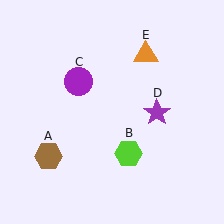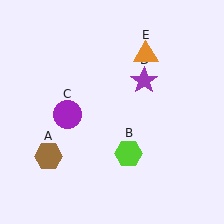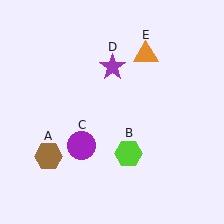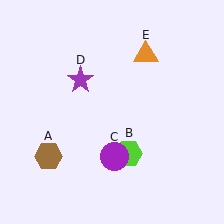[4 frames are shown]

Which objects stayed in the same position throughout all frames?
Brown hexagon (object A) and lime hexagon (object B) and orange triangle (object E) remained stationary.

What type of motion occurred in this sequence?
The purple circle (object C), purple star (object D) rotated counterclockwise around the center of the scene.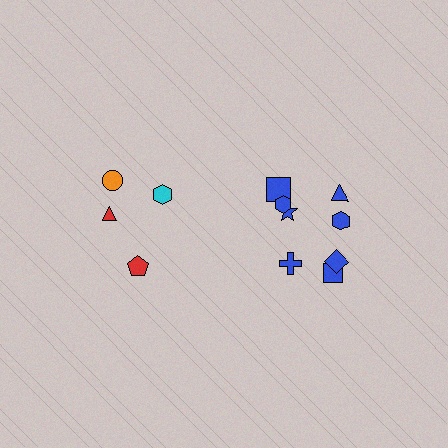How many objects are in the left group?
There are 4 objects.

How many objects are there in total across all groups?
There are 12 objects.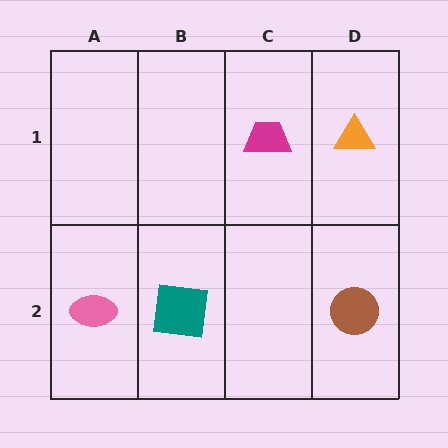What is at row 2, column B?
A teal square.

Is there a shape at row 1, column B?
No, that cell is empty.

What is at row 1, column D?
An orange triangle.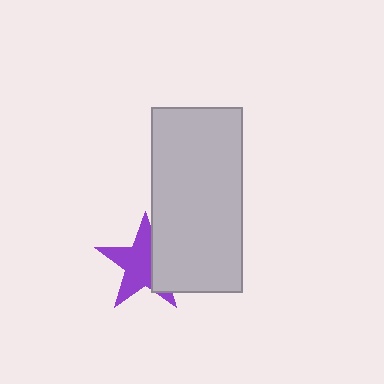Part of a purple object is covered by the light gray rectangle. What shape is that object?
It is a star.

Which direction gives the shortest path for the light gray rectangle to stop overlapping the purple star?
Moving right gives the shortest separation.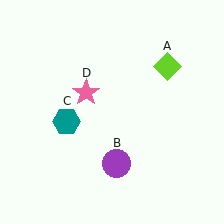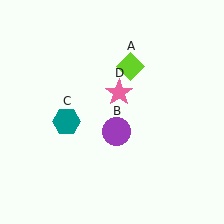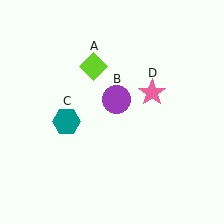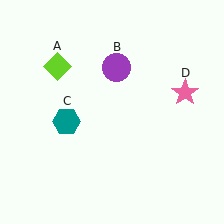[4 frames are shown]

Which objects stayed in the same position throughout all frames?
Teal hexagon (object C) remained stationary.